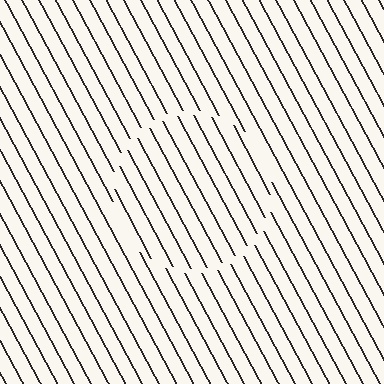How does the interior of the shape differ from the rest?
The interior of the shape contains the same grating, shifted by half a period — the contour is defined by the phase discontinuity where line-ends from the inner and outer gratings abut.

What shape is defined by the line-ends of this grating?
An illusory circle. The interior of the shape contains the same grating, shifted by half a period — the contour is defined by the phase discontinuity where line-ends from the inner and outer gratings abut.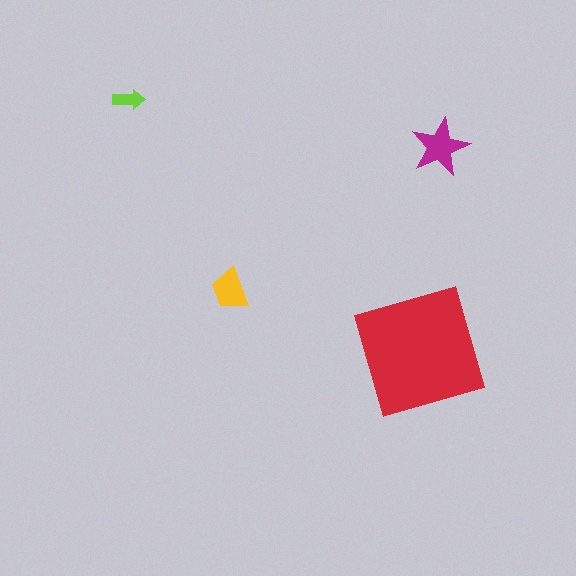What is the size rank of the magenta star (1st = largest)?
2nd.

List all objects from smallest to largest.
The lime arrow, the yellow trapezoid, the magenta star, the red square.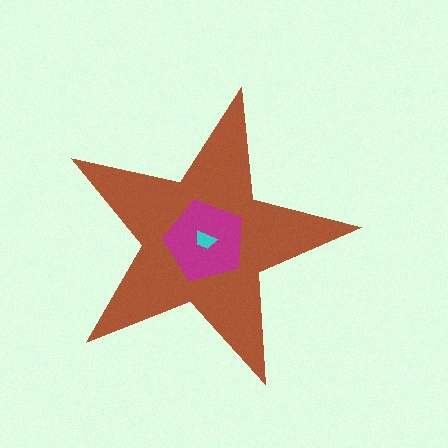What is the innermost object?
The cyan trapezoid.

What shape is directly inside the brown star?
The magenta pentagon.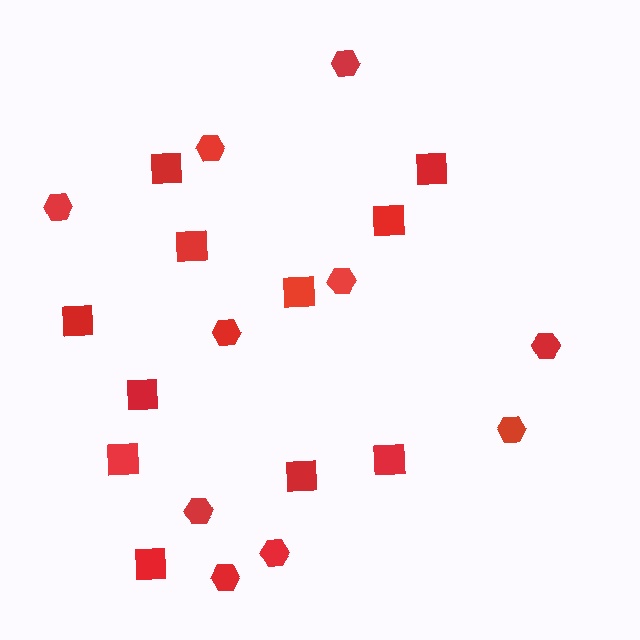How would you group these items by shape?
There are 2 groups: one group of hexagons (10) and one group of squares (11).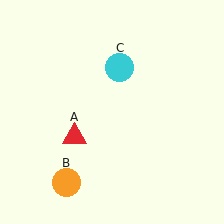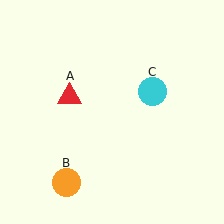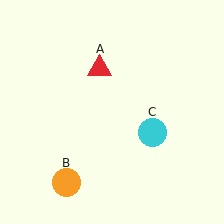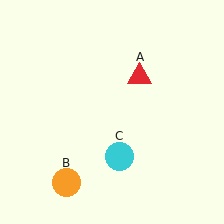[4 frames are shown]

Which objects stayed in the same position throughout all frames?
Orange circle (object B) remained stationary.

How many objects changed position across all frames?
2 objects changed position: red triangle (object A), cyan circle (object C).